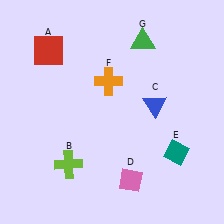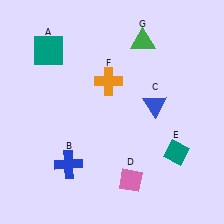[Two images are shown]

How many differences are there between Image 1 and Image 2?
There are 2 differences between the two images.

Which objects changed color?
A changed from red to teal. B changed from lime to blue.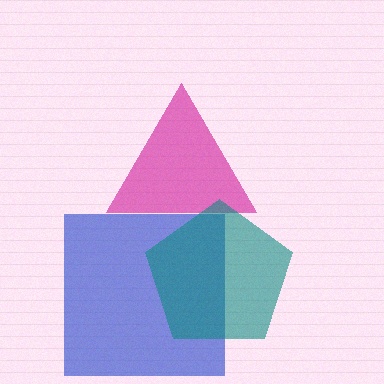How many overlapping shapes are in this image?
There are 3 overlapping shapes in the image.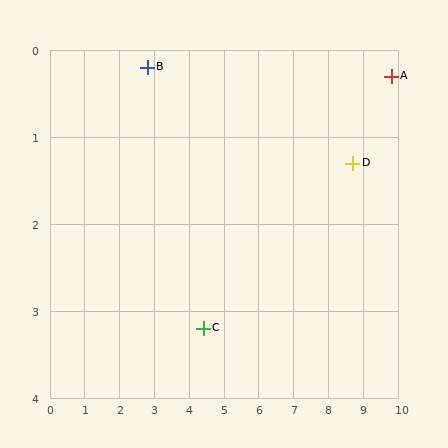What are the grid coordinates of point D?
Point D is at approximately (8.7, 1.3).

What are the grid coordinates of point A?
Point A is at approximately (9.8, 0.3).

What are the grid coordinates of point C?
Point C is at approximately (4.4, 3.2).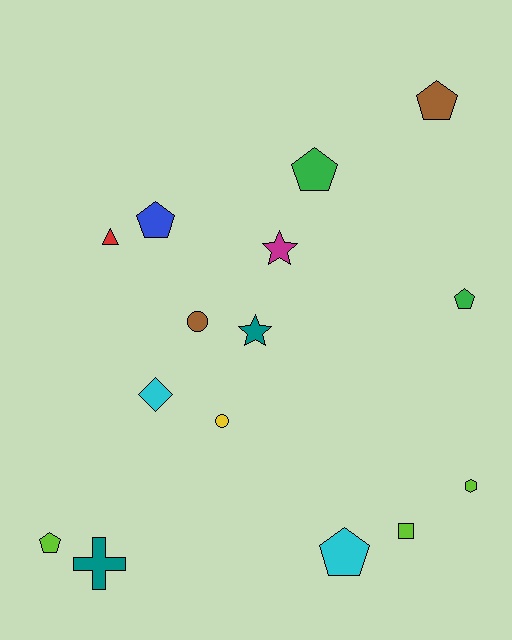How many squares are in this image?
There is 1 square.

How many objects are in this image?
There are 15 objects.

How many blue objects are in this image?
There is 1 blue object.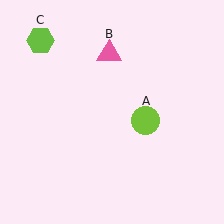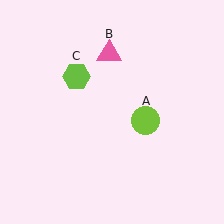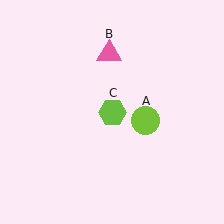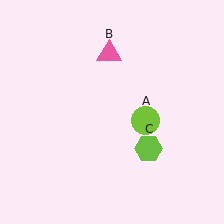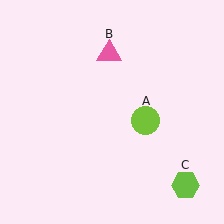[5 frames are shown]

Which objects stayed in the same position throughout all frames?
Lime circle (object A) and pink triangle (object B) remained stationary.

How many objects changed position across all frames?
1 object changed position: lime hexagon (object C).